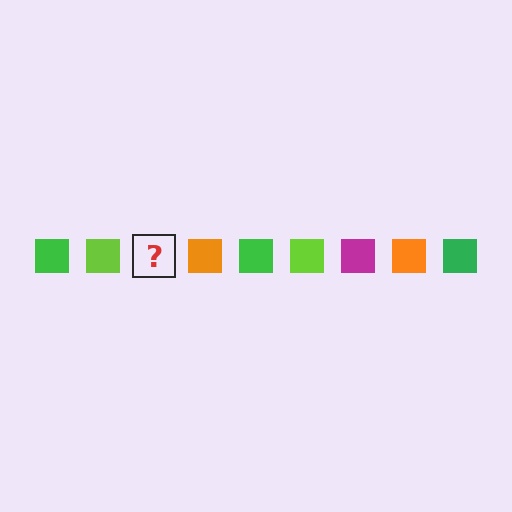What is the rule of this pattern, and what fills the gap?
The rule is that the pattern cycles through green, lime, magenta, orange squares. The gap should be filled with a magenta square.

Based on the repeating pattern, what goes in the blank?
The blank should be a magenta square.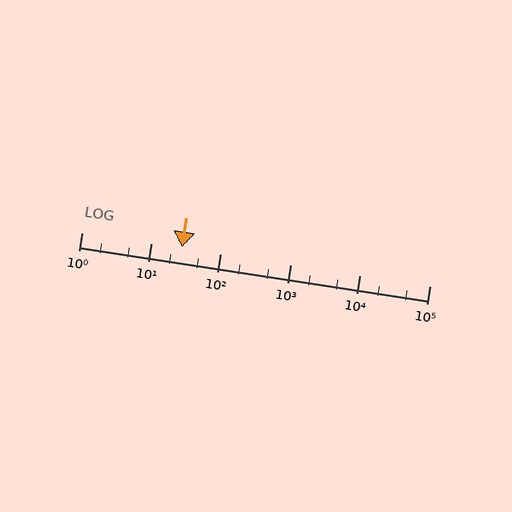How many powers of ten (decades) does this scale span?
The scale spans 5 decades, from 1 to 100000.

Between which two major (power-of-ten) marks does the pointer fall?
The pointer is between 10 and 100.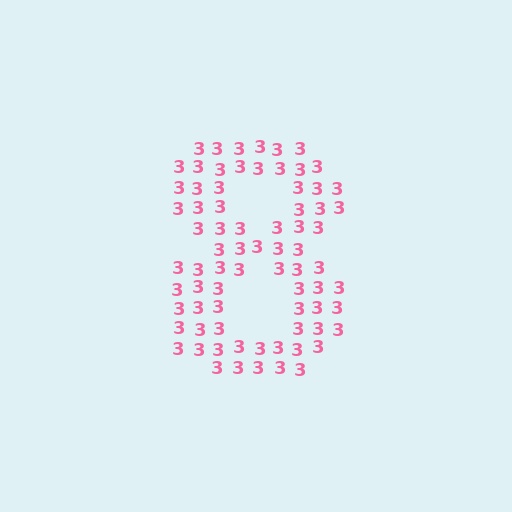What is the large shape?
The large shape is the digit 8.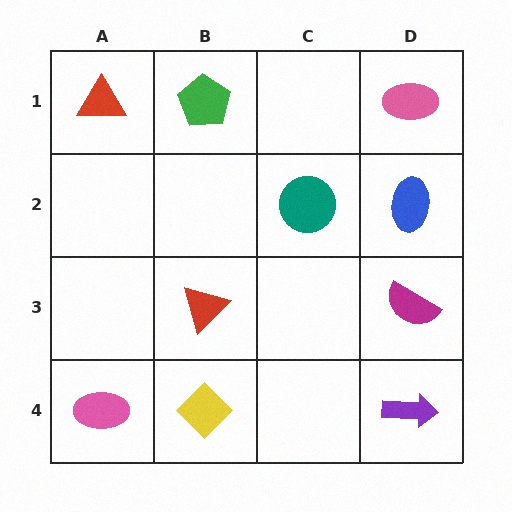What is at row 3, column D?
A magenta semicircle.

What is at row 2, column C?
A teal circle.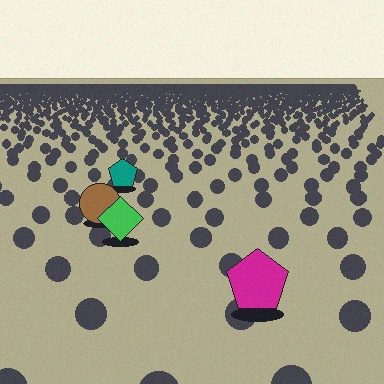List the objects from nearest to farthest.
From nearest to farthest: the magenta pentagon, the green diamond, the brown circle, the teal pentagon.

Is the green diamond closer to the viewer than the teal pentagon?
Yes. The green diamond is closer — you can tell from the texture gradient: the ground texture is coarser near it.